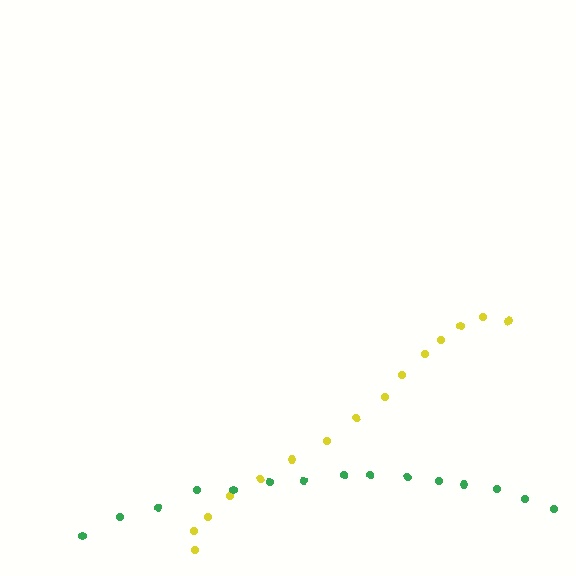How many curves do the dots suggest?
There are 2 distinct paths.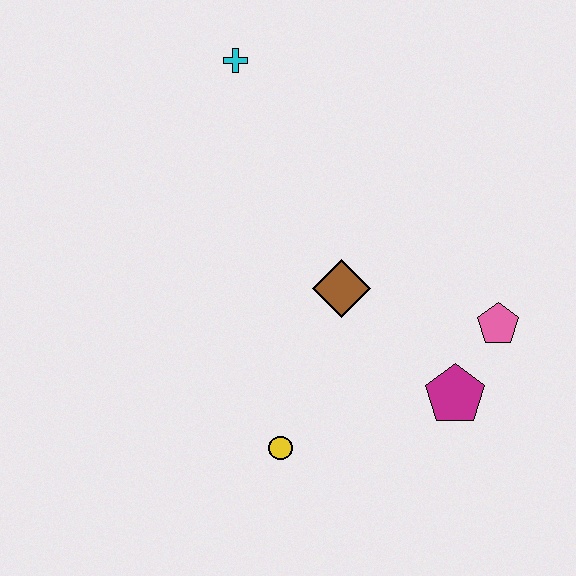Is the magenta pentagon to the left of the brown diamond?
No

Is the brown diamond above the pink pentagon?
Yes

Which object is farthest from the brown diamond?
The cyan cross is farthest from the brown diamond.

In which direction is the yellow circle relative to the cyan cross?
The yellow circle is below the cyan cross.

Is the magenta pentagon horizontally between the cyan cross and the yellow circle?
No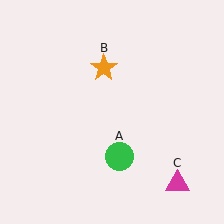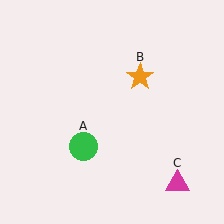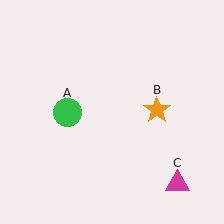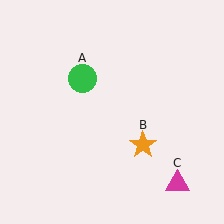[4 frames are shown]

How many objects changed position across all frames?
2 objects changed position: green circle (object A), orange star (object B).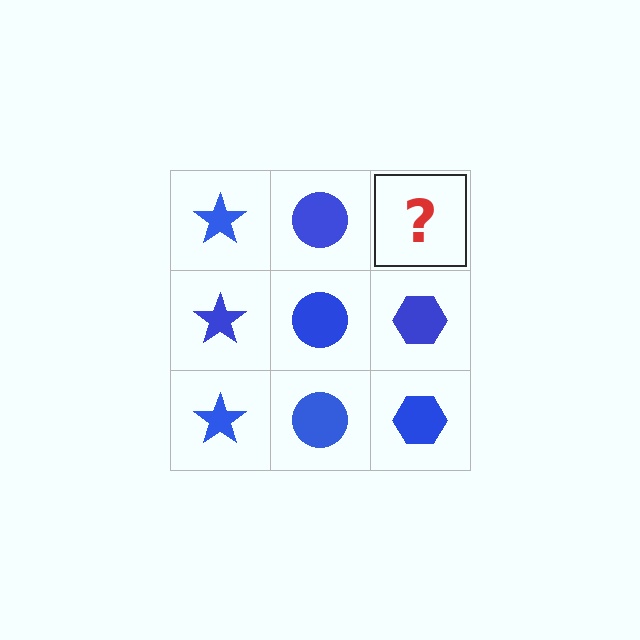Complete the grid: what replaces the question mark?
The question mark should be replaced with a blue hexagon.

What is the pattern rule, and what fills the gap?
The rule is that each column has a consistent shape. The gap should be filled with a blue hexagon.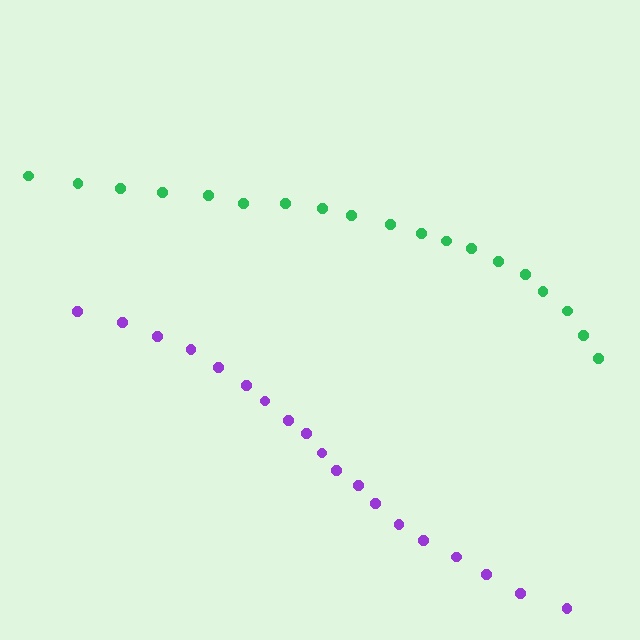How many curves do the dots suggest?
There are 2 distinct paths.